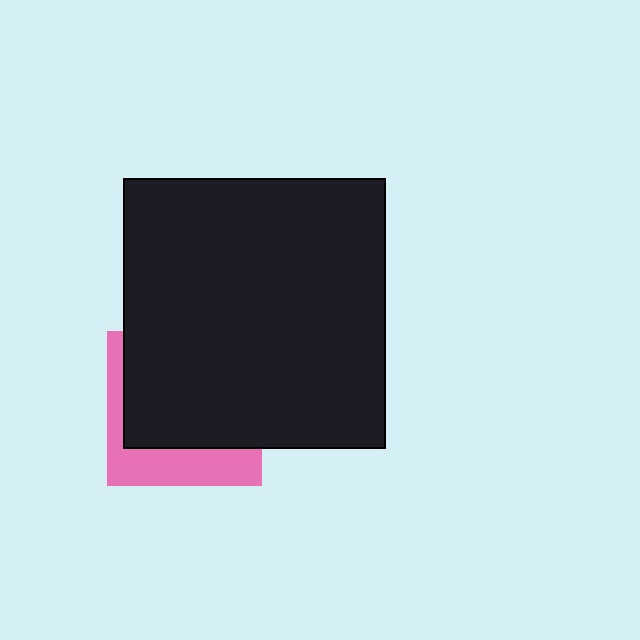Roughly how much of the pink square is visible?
A small part of it is visible (roughly 31%).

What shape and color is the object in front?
The object in front is a black rectangle.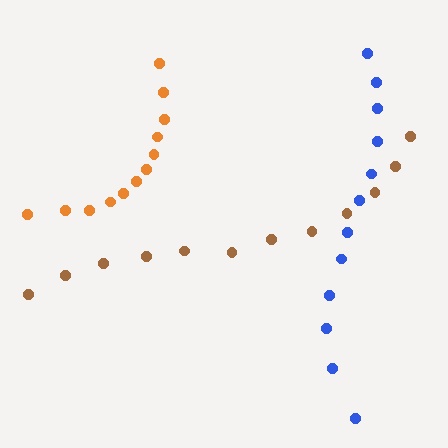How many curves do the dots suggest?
There are 3 distinct paths.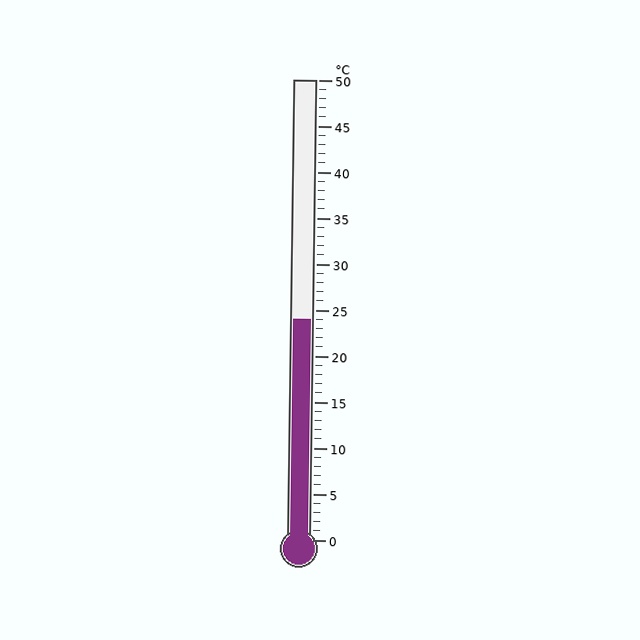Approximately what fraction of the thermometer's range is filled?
The thermometer is filled to approximately 50% of its range.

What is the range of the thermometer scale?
The thermometer scale ranges from 0°C to 50°C.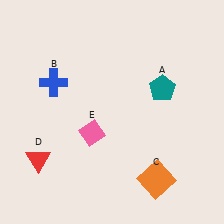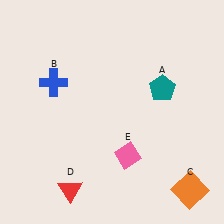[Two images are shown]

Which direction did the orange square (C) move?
The orange square (C) moved right.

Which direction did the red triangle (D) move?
The red triangle (D) moved right.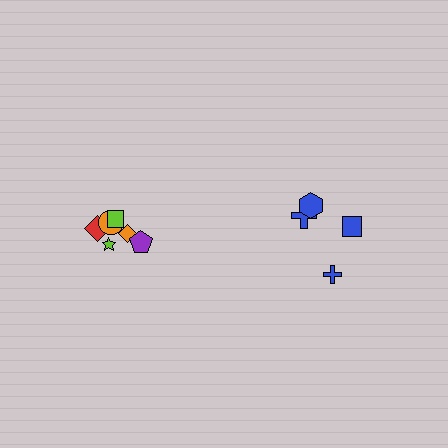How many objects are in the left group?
There are 6 objects.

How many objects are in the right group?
There are 4 objects.